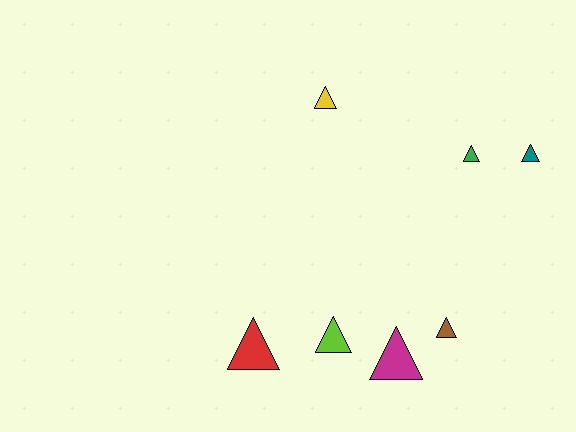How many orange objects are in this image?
There are no orange objects.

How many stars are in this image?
There are no stars.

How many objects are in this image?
There are 7 objects.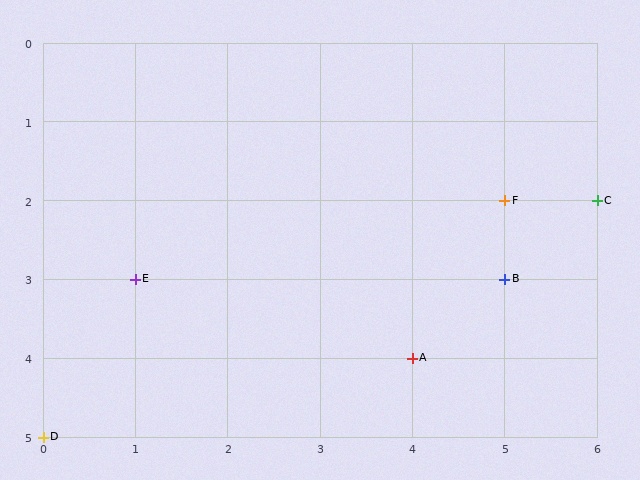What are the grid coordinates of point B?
Point B is at grid coordinates (5, 3).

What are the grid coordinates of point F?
Point F is at grid coordinates (5, 2).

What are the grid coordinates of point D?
Point D is at grid coordinates (0, 5).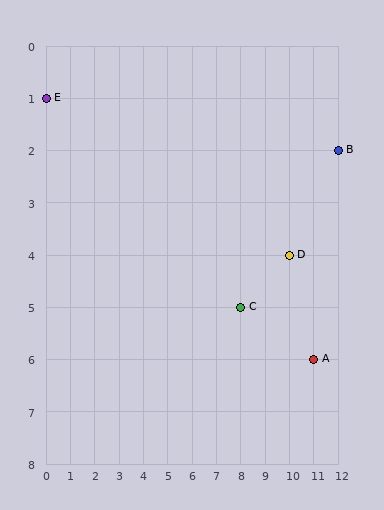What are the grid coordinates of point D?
Point D is at grid coordinates (10, 4).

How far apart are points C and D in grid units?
Points C and D are 2 columns and 1 row apart (about 2.2 grid units diagonally).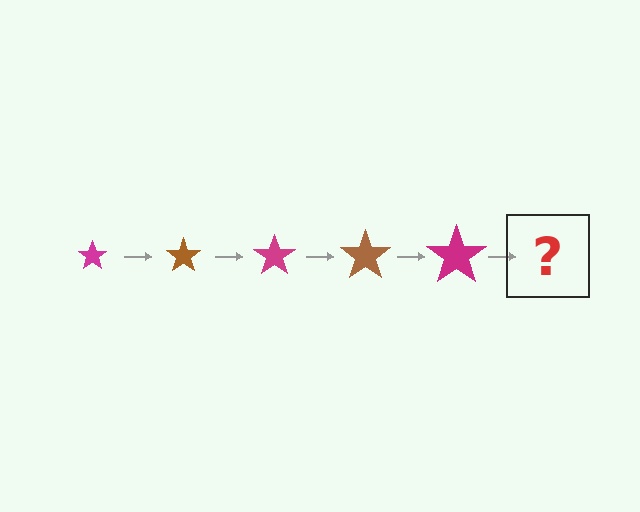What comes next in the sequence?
The next element should be a brown star, larger than the previous one.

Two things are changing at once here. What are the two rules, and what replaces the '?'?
The two rules are that the star grows larger each step and the color cycles through magenta and brown. The '?' should be a brown star, larger than the previous one.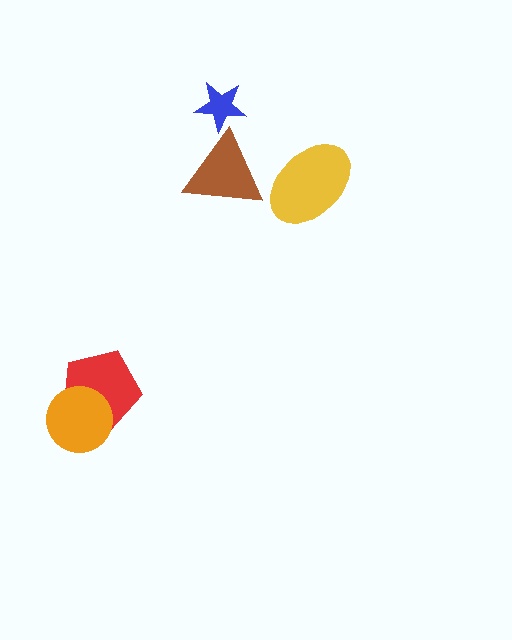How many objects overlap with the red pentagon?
1 object overlaps with the red pentagon.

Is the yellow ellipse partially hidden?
No, no other shape covers it.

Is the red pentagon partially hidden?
Yes, it is partially covered by another shape.